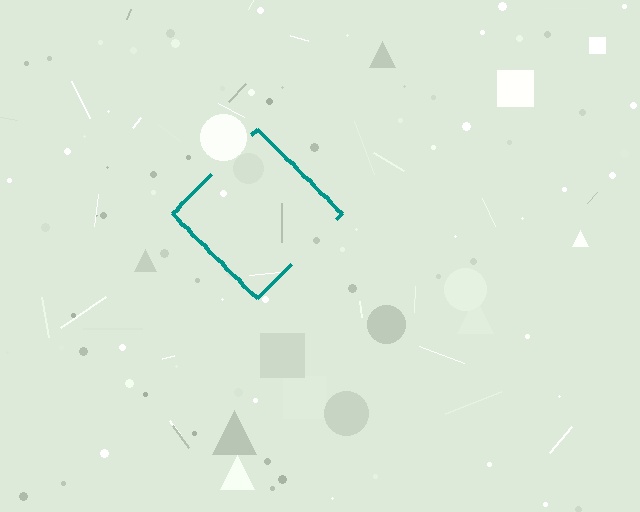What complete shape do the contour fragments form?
The contour fragments form a diamond.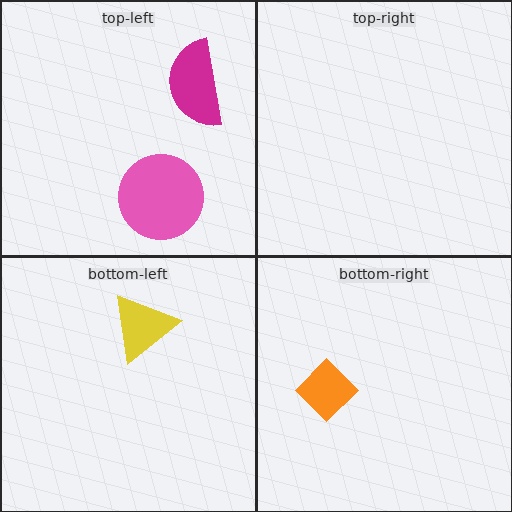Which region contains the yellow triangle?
The bottom-left region.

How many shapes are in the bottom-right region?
1.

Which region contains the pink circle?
The top-left region.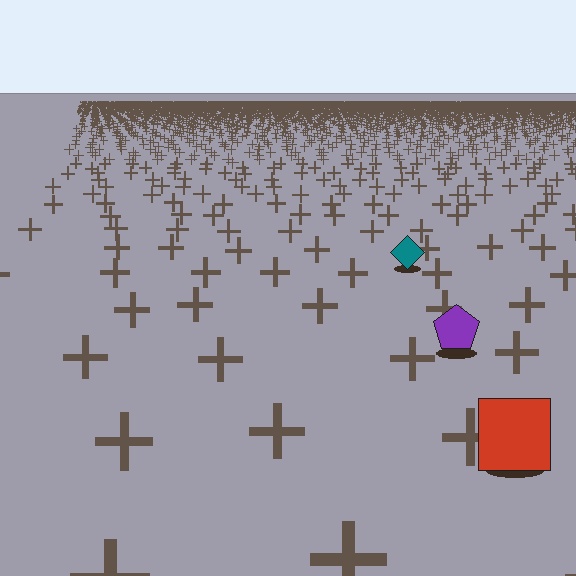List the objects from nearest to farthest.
From nearest to farthest: the red square, the purple pentagon, the teal diamond.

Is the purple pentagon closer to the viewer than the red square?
No. The red square is closer — you can tell from the texture gradient: the ground texture is coarser near it.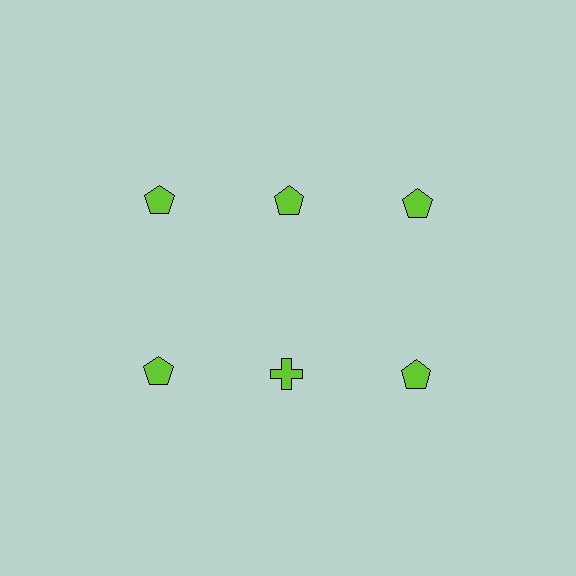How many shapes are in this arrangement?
There are 6 shapes arranged in a grid pattern.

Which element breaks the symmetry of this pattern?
The lime cross in the second row, second from left column breaks the symmetry. All other shapes are lime pentagons.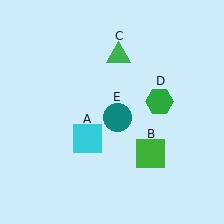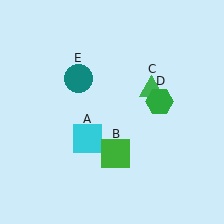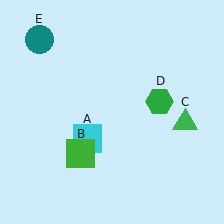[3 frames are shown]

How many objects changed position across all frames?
3 objects changed position: green square (object B), green triangle (object C), teal circle (object E).